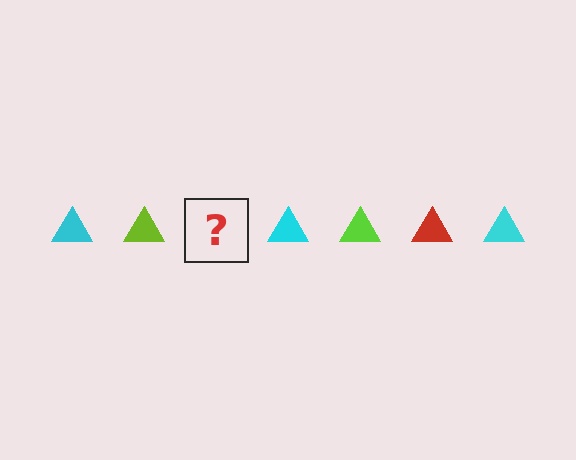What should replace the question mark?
The question mark should be replaced with a red triangle.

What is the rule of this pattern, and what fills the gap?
The rule is that the pattern cycles through cyan, lime, red triangles. The gap should be filled with a red triangle.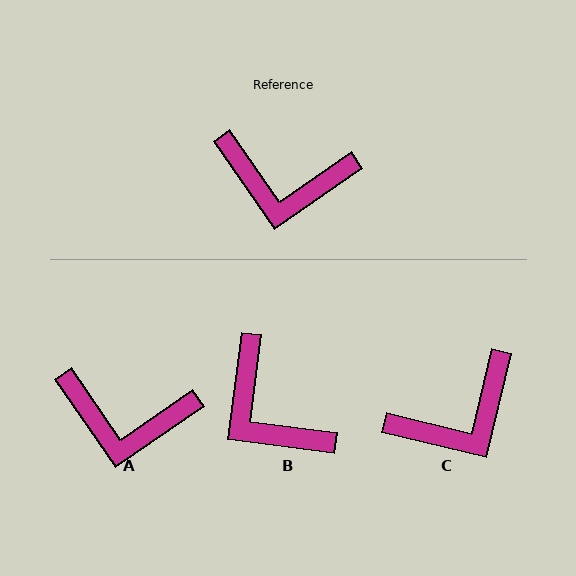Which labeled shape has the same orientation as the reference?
A.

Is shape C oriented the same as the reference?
No, it is off by about 42 degrees.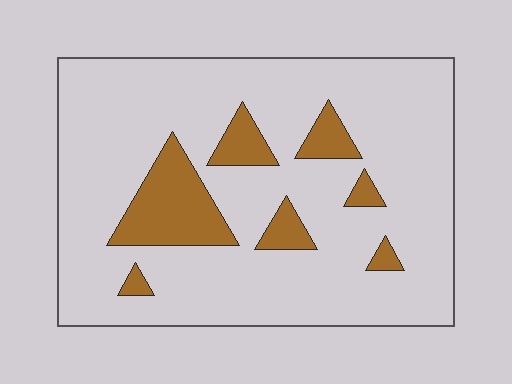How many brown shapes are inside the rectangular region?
7.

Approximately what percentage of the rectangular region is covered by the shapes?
Approximately 15%.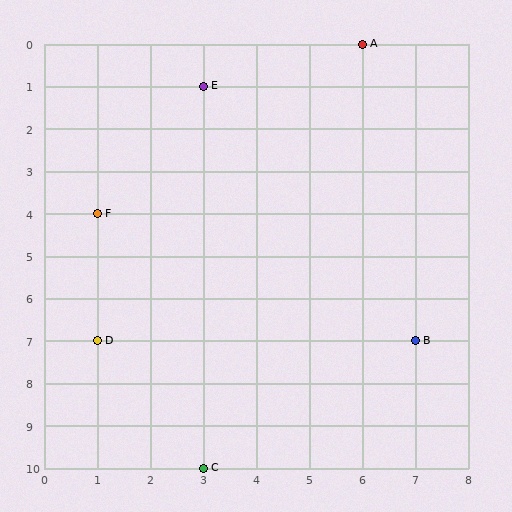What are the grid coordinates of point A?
Point A is at grid coordinates (6, 0).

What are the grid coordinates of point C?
Point C is at grid coordinates (3, 10).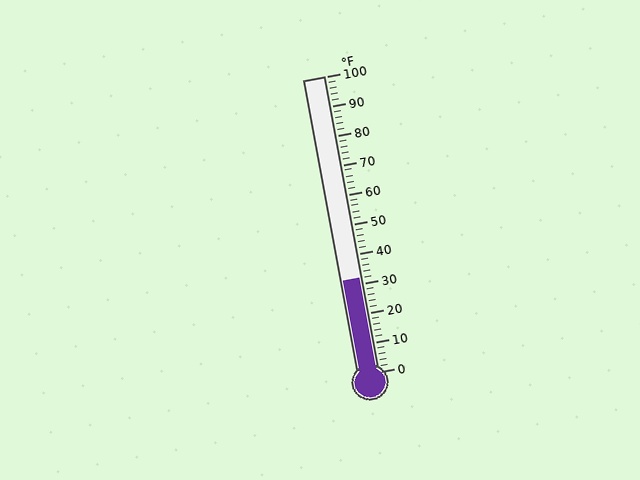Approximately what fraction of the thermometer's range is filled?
The thermometer is filled to approximately 30% of its range.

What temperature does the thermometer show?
The thermometer shows approximately 32°F.